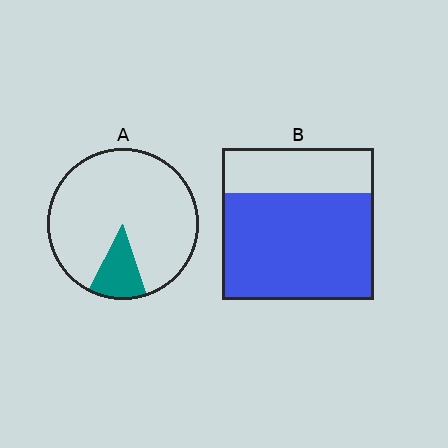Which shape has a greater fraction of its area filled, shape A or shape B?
Shape B.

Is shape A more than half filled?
No.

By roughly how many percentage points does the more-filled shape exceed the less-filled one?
By roughly 55 percentage points (B over A).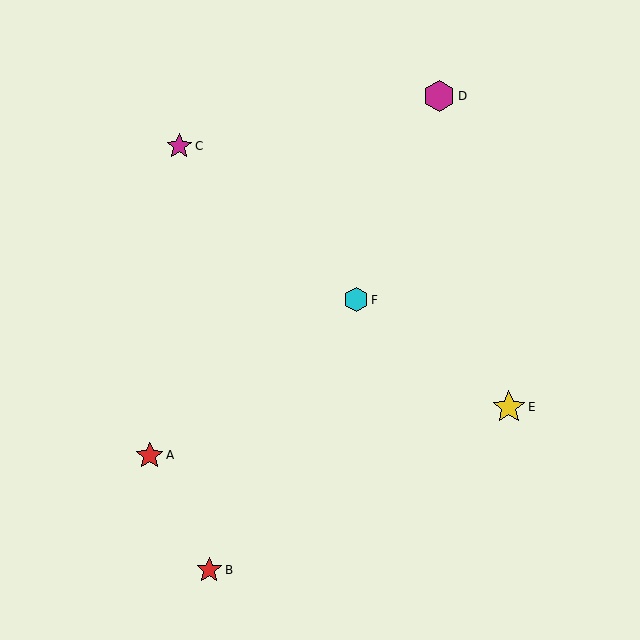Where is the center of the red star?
The center of the red star is at (150, 455).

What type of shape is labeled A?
Shape A is a red star.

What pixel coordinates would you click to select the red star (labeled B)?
Click at (209, 570) to select the red star B.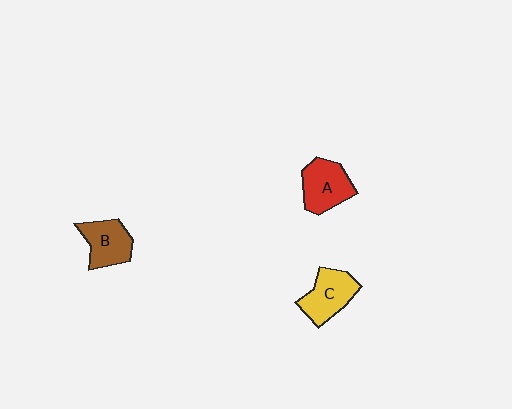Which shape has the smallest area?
Shape B (brown).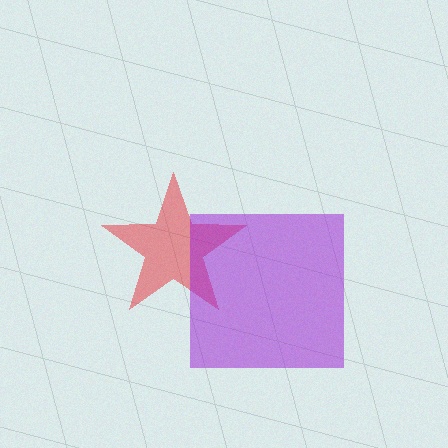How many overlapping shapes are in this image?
There are 2 overlapping shapes in the image.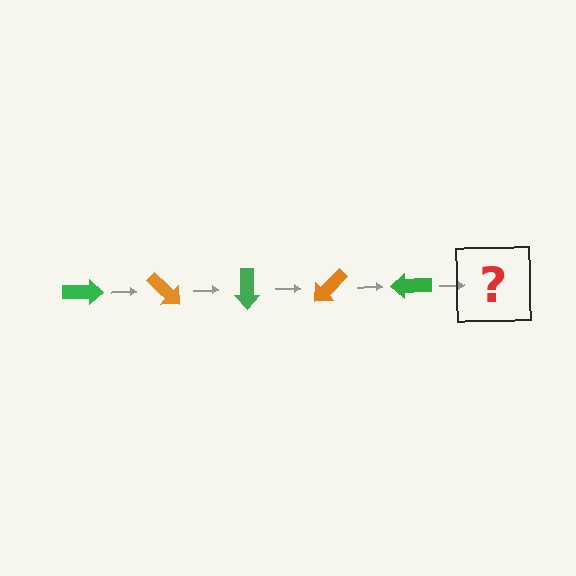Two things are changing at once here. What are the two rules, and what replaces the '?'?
The two rules are that it rotates 45 degrees each step and the color cycles through green and orange. The '?' should be an orange arrow, rotated 225 degrees from the start.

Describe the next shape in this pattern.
It should be an orange arrow, rotated 225 degrees from the start.